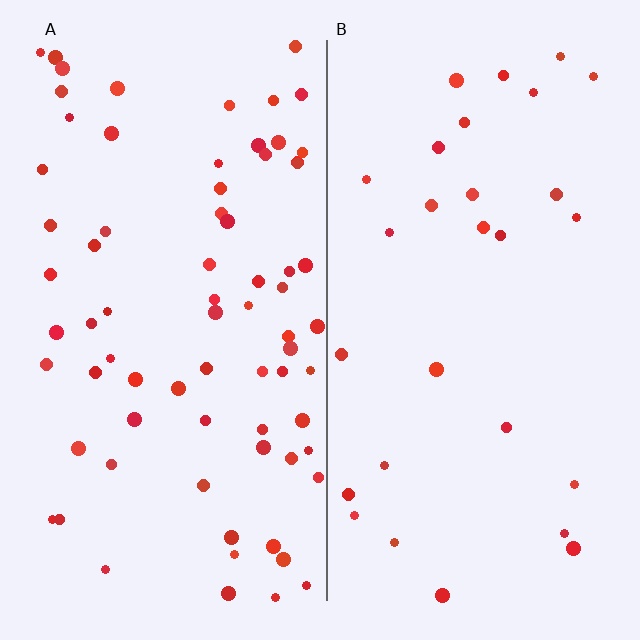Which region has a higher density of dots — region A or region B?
A (the left).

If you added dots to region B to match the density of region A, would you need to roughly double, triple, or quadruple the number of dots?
Approximately triple.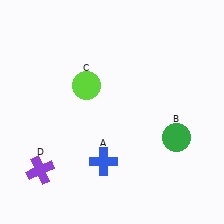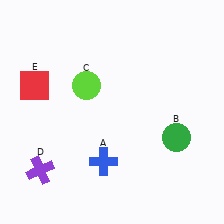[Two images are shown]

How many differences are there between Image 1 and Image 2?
There is 1 difference between the two images.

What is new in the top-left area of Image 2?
A red square (E) was added in the top-left area of Image 2.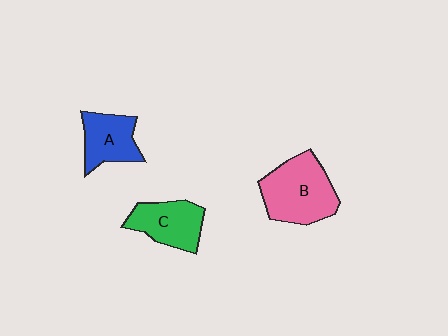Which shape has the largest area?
Shape B (pink).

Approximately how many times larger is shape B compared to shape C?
Approximately 1.4 times.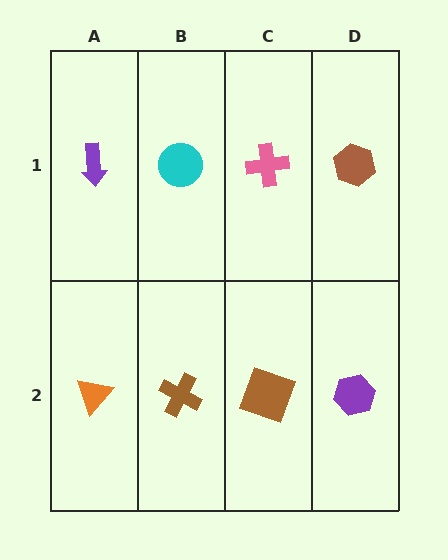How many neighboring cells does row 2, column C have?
3.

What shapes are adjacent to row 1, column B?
A brown cross (row 2, column B), a purple arrow (row 1, column A), a pink cross (row 1, column C).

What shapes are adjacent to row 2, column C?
A pink cross (row 1, column C), a brown cross (row 2, column B), a purple hexagon (row 2, column D).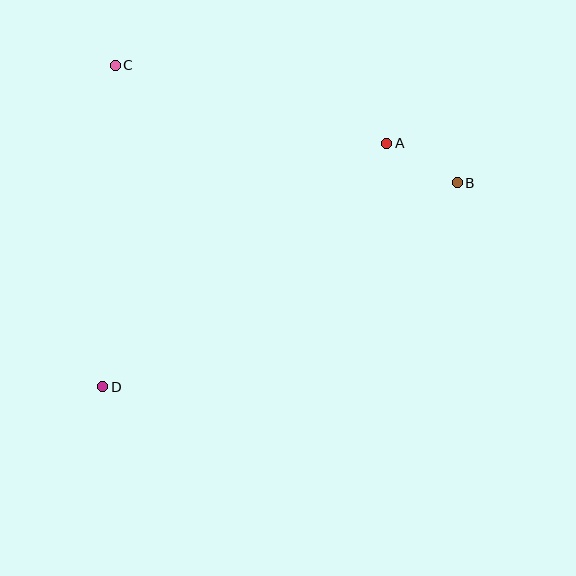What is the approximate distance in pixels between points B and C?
The distance between B and C is approximately 362 pixels.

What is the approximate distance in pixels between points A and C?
The distance between A and C is approximately 283 pixels.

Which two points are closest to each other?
Points A and B are closest to each other.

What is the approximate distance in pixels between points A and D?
The distance between A and D is approximately 374 pixels.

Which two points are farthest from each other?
Points B and D are farthest from each other.